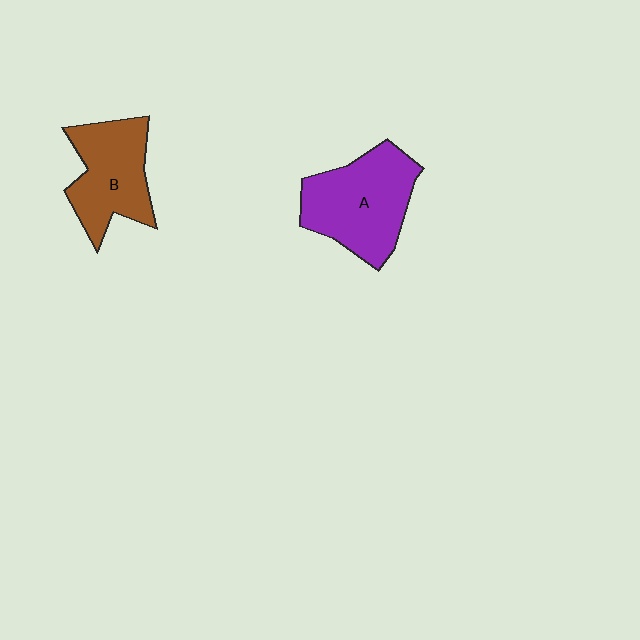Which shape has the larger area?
Shape A (purple).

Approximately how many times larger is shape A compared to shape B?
Approximately 1.2 times.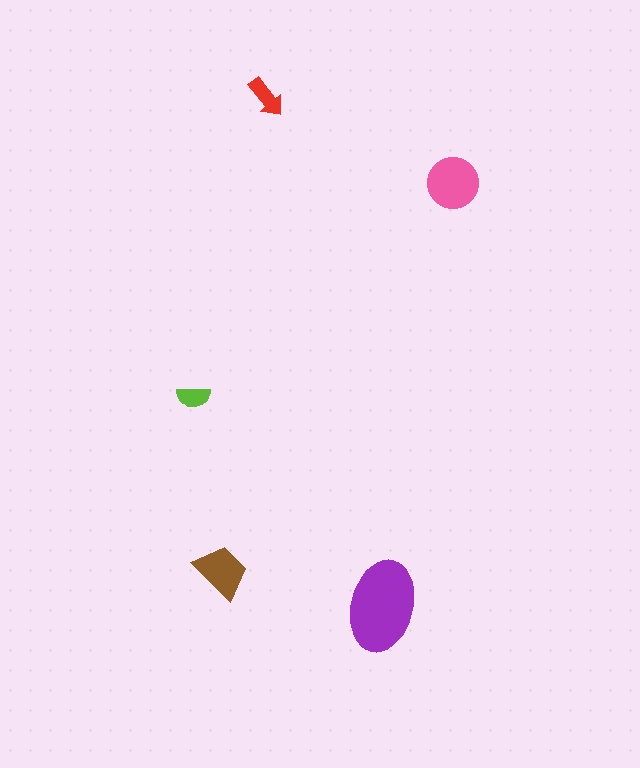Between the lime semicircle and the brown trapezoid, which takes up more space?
The brown trapezoid.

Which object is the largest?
The purple ellipse.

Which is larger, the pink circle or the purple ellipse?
The purple ellipse.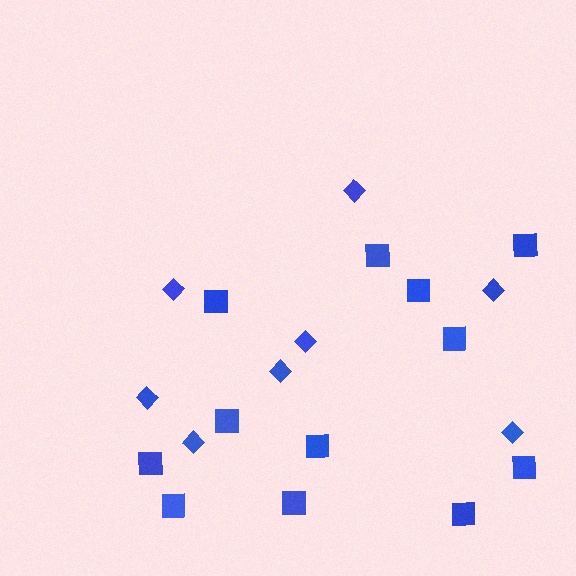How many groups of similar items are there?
There are 2 groups: one group of squares (12) and one group of diamonds (8).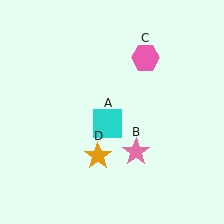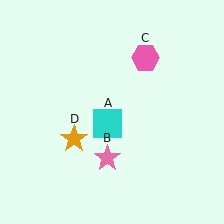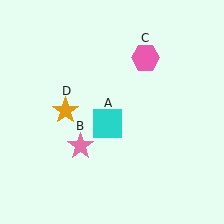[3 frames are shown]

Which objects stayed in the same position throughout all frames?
Cyan square (object A) and pink hexagon (object C) remained stationary.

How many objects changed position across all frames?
2 objects changed position: pink star (object B), orange star (object D).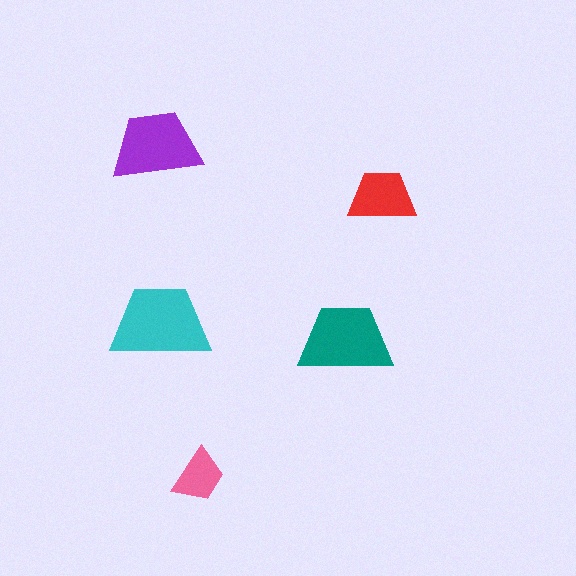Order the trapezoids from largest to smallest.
the cyan one, the teal one, the purple one, the red one, the pink one.